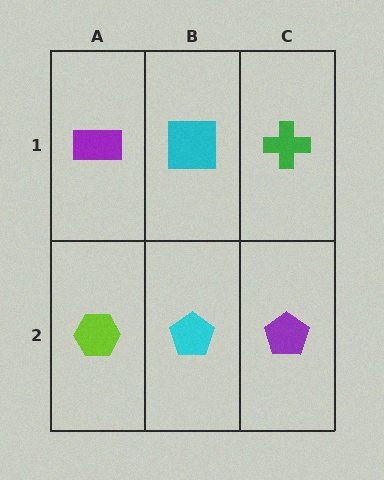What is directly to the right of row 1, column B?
A green cross.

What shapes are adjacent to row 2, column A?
A purple rectangle (row 1, column A), a cyan pentagon (row 2, column B).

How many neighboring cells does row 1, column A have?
2.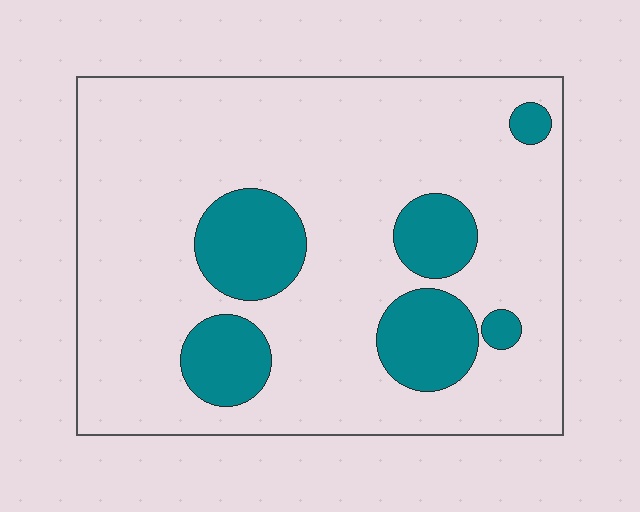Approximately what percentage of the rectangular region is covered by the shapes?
Approximately 20%.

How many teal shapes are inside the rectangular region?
6.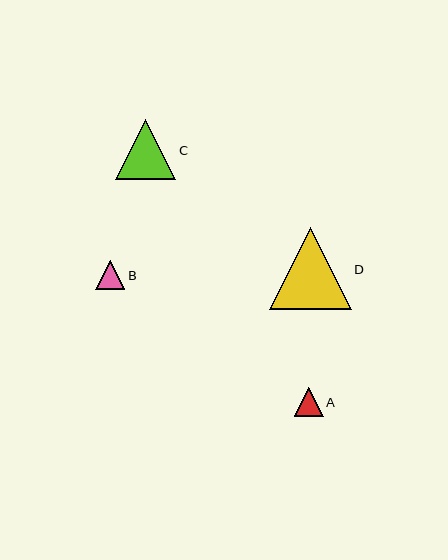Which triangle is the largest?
Triangle D is the largest with a size of approximately 81 pixels.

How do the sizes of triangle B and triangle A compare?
Triangle B and triangle A are approximately the same size.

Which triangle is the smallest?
Triangle A is the smallest with a size of approximately 29 pixels.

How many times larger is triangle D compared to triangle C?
Triangle D is approximately 1.4 times the size of triangle C.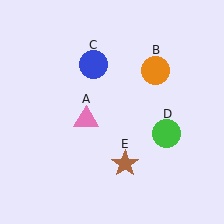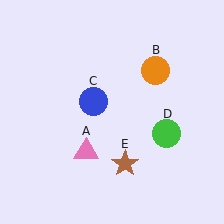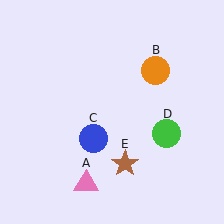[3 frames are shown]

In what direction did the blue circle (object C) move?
The blue circle (object C) moved down.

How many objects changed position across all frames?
2 objects changed position: pink triangle (object A), blue circle (object C).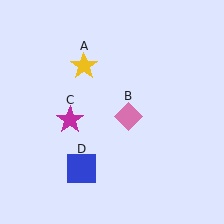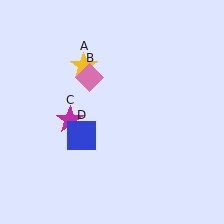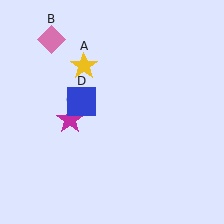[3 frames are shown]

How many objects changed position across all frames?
2 objects changed position: pink diamond (object B), blue square (object D).